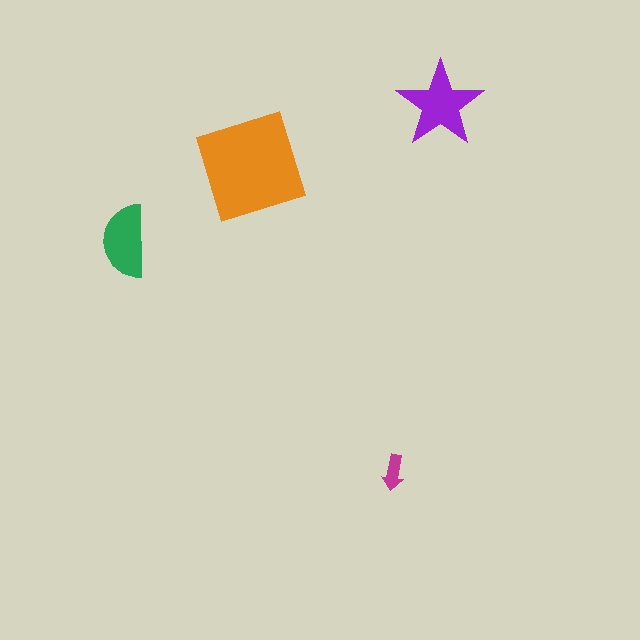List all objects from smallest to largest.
The magenta arrow, the green semicircle, the purple star, the orange diamond.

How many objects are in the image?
There are 4 objects in the image.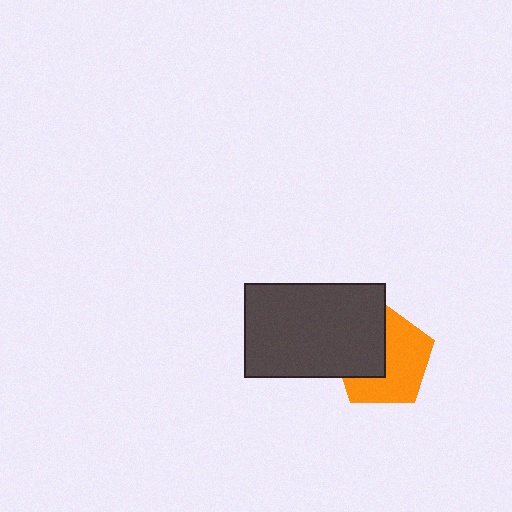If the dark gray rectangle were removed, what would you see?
You would see the complete orange pentagon.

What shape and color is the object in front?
The object in front is a dark gray rectangle.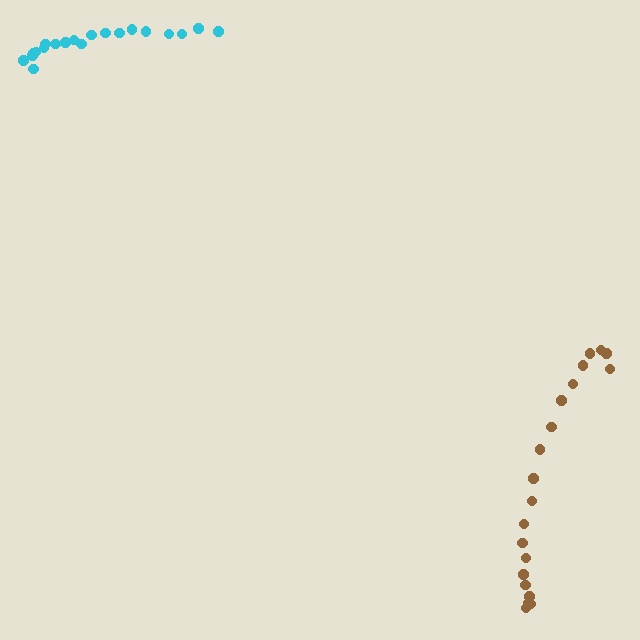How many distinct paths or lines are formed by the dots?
There are 2 distinct paths.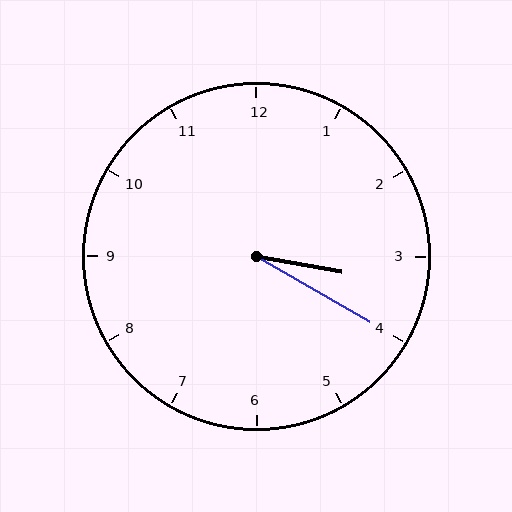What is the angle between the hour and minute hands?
Approximately 20 degrees.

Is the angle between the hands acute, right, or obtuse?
It is acute.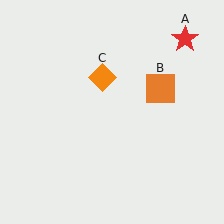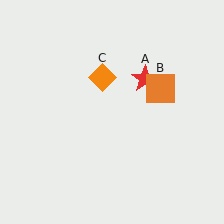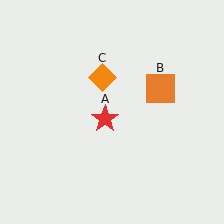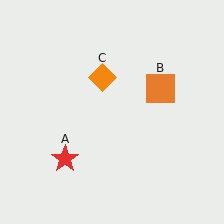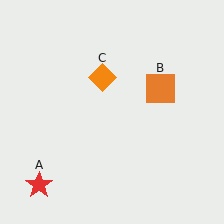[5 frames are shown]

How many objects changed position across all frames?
1 object changed position: red star (object A).